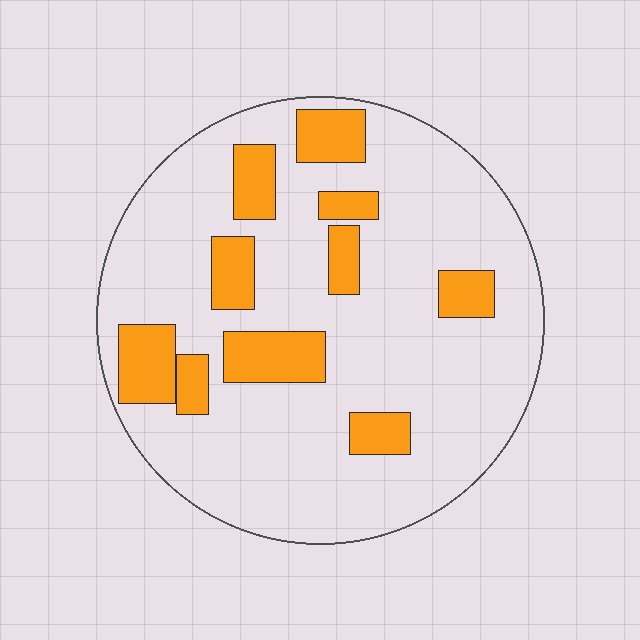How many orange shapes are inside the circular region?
10.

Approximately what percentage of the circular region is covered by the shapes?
Approximately 20%.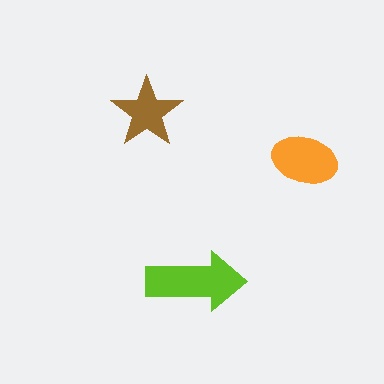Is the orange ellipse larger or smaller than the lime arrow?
Smaller.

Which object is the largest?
The lime arrow.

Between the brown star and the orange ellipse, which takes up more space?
The orange ellipse.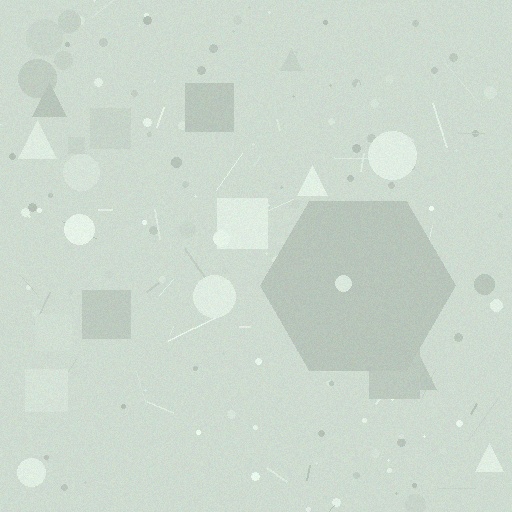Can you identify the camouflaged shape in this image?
The camouflaged shape is a hexagon.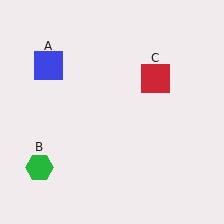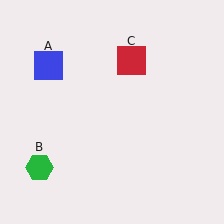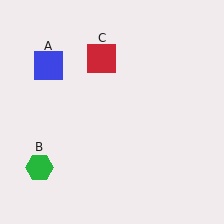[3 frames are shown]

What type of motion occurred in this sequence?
The red square (object C) rotated counterclockwise around the center of the scene.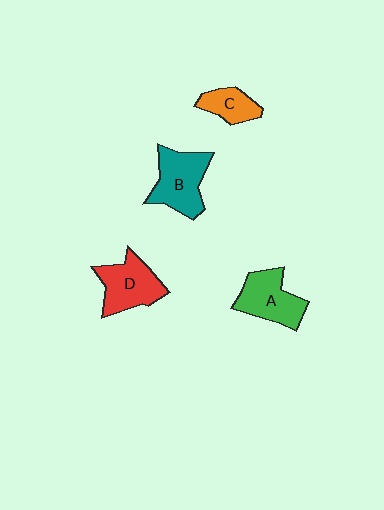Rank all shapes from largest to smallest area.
From largest to smallest: B (teal), D (red), A (green), C (orange).